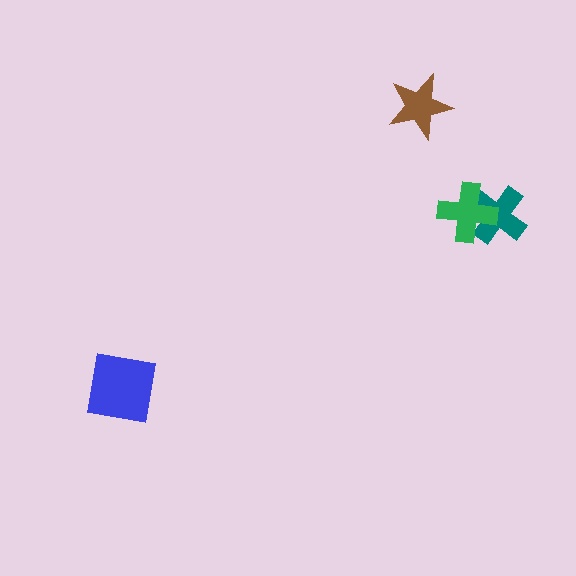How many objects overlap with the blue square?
0 objects overlap with the blue square.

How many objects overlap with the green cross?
1 object overlaps with the green cross.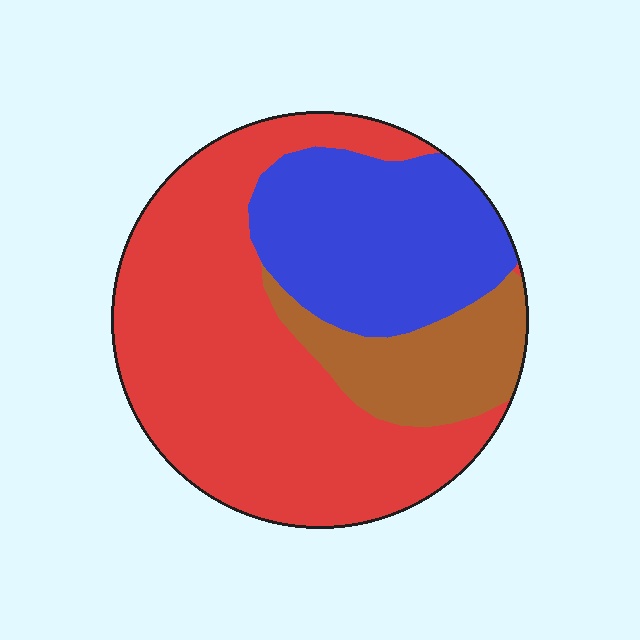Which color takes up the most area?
Red, at roughly 55%.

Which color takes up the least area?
Brown, at roughly 15%.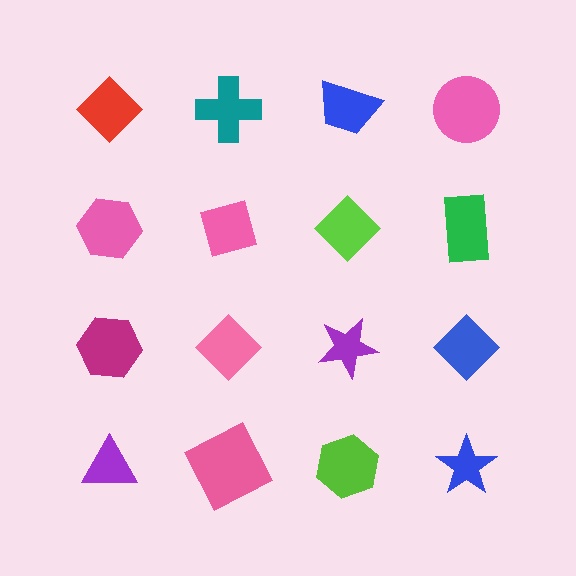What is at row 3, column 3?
A purple star.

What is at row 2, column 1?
A pink hexagon.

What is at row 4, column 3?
A lime hexagon.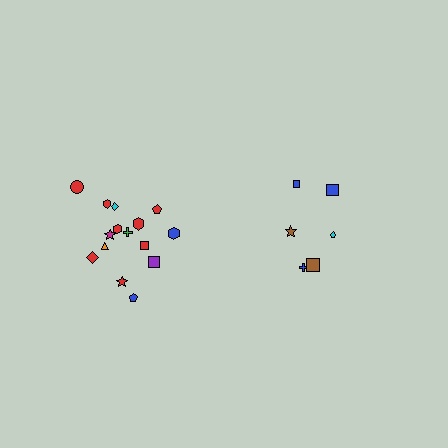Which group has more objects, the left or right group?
The left group.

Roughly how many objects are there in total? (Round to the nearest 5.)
Roughly 20 objects in total.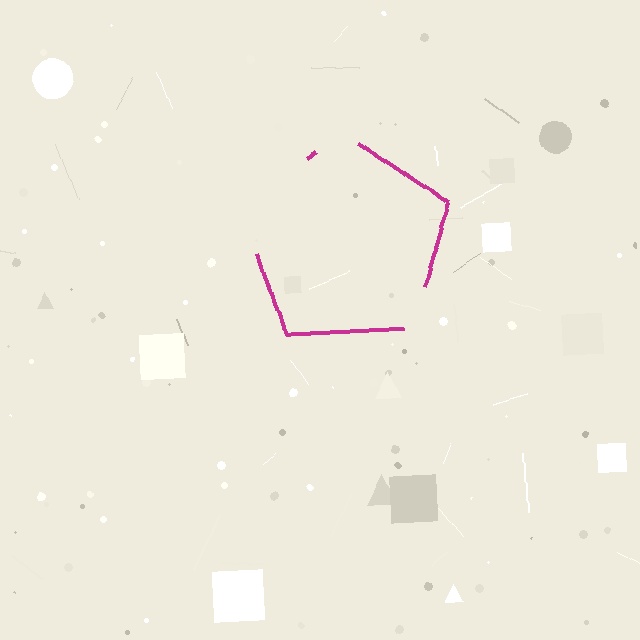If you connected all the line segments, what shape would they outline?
They would outline a pentagon.